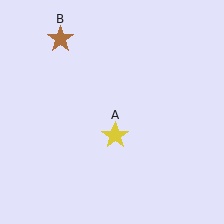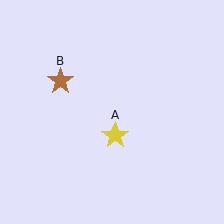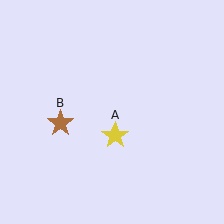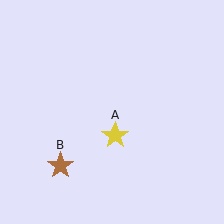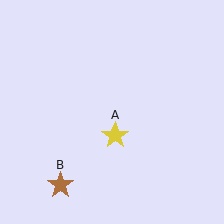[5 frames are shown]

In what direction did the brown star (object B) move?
The brown star (object B) moved down.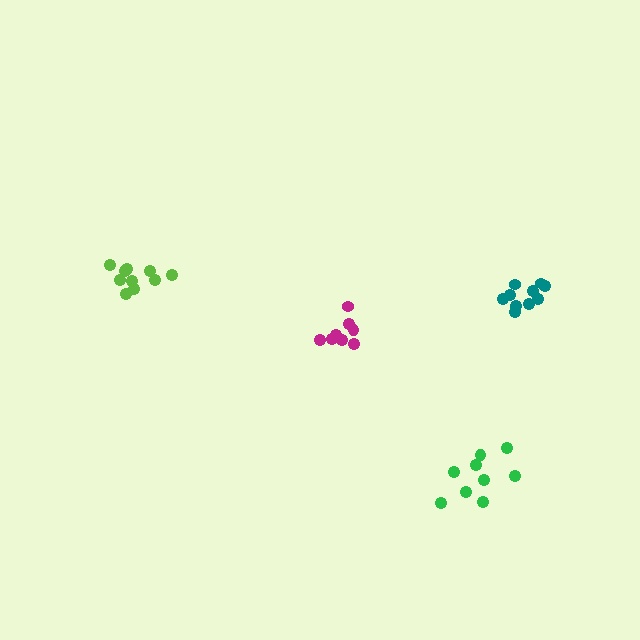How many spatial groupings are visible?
There are 4 spatial groupings.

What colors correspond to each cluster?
The clusters are colored: lime, magenta, teal, green.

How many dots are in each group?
Group 1: 10 dots, Group 2: 8 dots, Group 3: 10 dots, Group 4: 9 dots (37 total).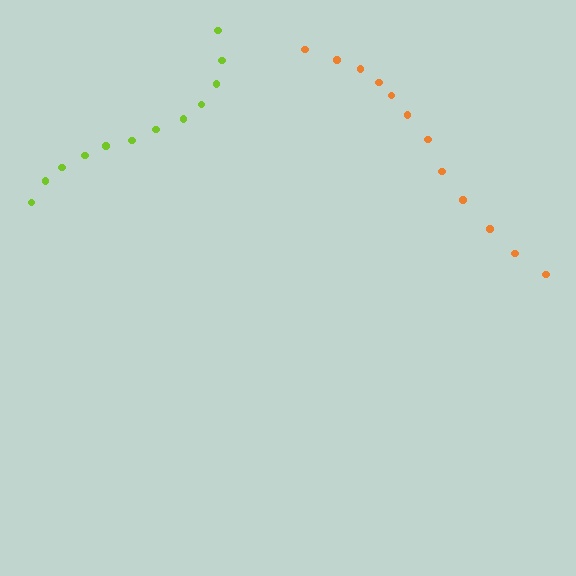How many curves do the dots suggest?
There are 2 distinct paths.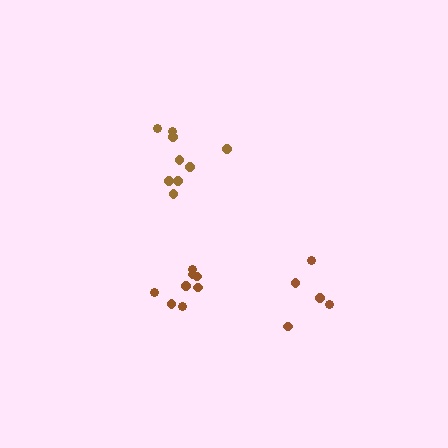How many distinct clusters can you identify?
There are 3 distinct clusters.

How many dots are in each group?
Group 1: 9 dots, Group 2: 8 dots, Group 3: 5 dots (22 total).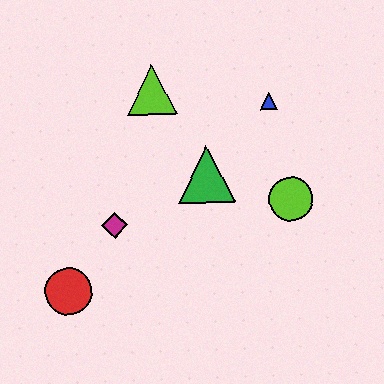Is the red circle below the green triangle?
Yes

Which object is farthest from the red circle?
The blue triangle is farthest from the red circle.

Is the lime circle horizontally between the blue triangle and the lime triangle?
No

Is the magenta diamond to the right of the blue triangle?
No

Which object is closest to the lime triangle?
The green triangle is closest to the lime triangle.